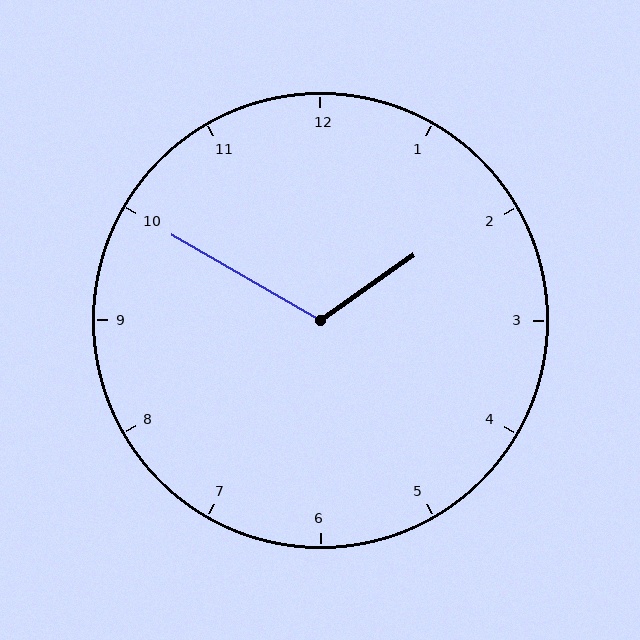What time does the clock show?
1:50.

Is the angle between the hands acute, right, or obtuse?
It is obtuse.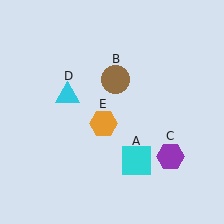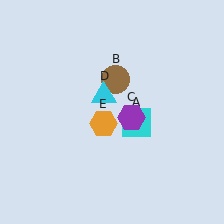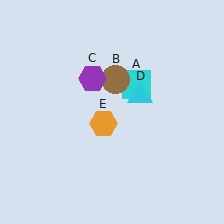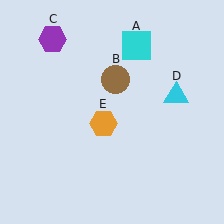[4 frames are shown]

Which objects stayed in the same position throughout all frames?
Brown circle (object B) and orange hexagon (object E) remained stationary.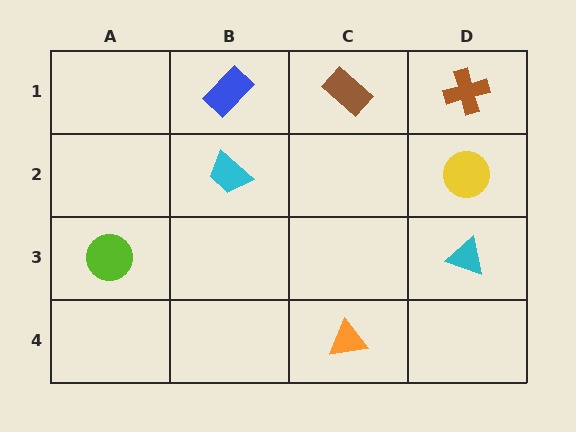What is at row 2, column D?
A yellow circle.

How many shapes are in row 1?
3 shapes.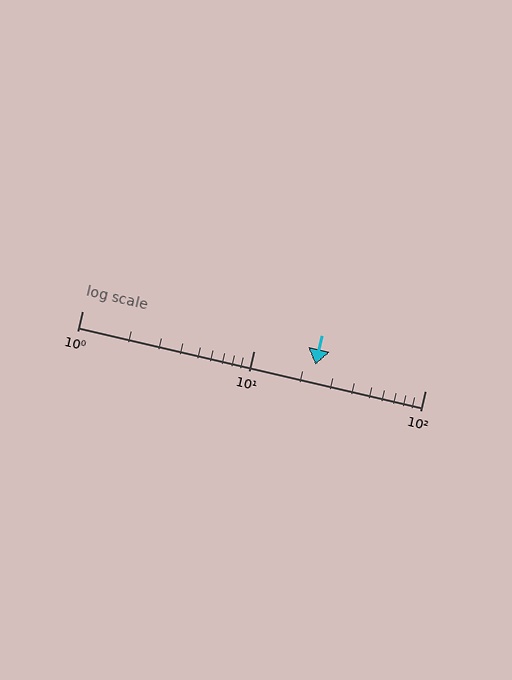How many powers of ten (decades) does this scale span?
The scale spans 2 decades, from 1 to 100.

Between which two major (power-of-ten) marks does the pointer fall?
The pointer is between 10 and 100.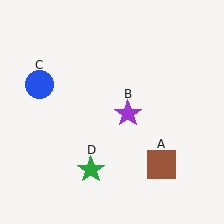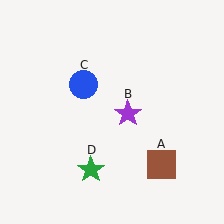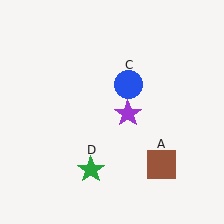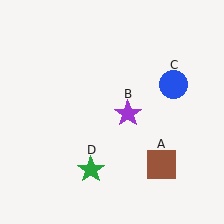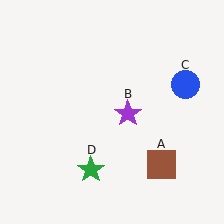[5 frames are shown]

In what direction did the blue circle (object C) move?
The blue circle (object C) moved right.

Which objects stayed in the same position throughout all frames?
Brown square (object A) and purple star (object B) and green star (object D) remained stationary.